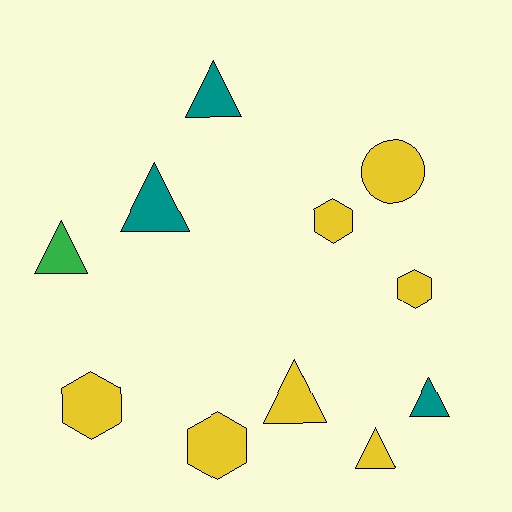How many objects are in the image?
There are 11 objects.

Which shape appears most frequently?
Triangle, with 6 objects.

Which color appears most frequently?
Yellow, with 7 objects.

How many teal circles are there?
There are no teal circles.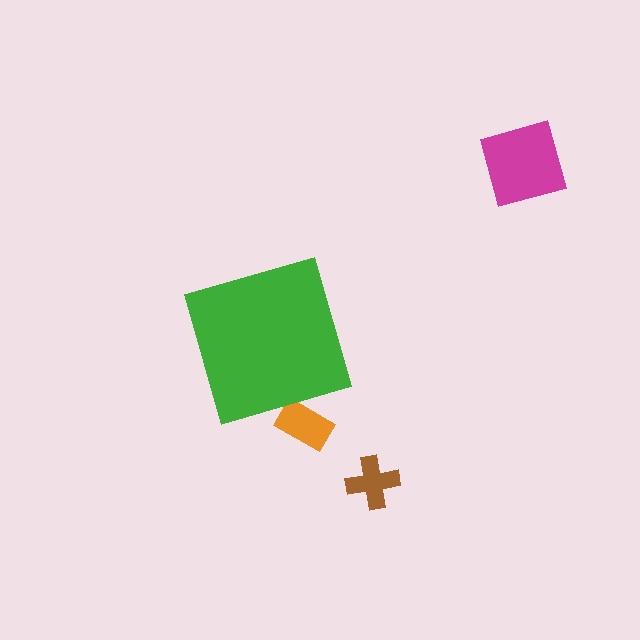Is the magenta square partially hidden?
No, the magenta square is fully visible.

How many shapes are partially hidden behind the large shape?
1 shape is partially hidden.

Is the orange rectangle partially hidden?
Yes, the orange rectangle is partially hidden behind the green diamond.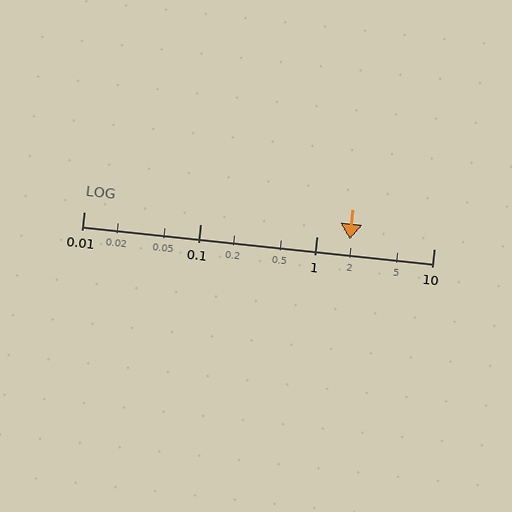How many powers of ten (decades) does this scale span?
The scale spans 3 decades, from 0.01 to 10.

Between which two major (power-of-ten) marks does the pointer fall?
The pointer is between 1 and 10.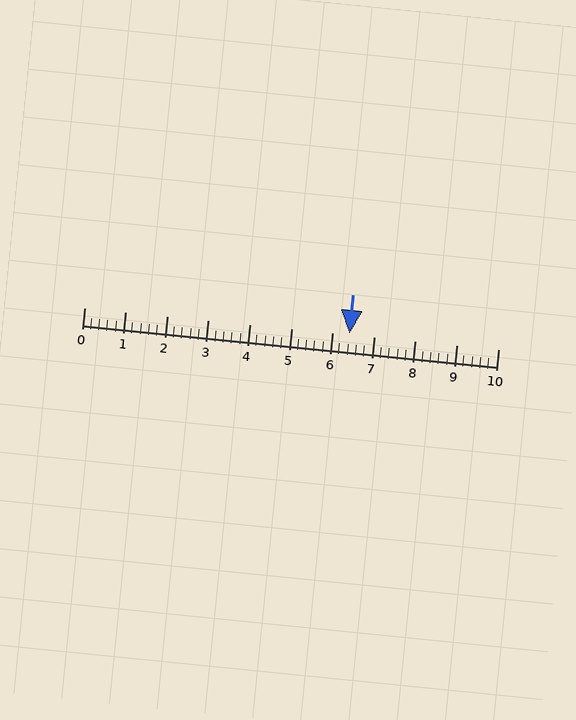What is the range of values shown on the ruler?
The ruler shows values from 0 to 10.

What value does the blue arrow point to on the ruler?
The blue arrow points to approximately 6.4.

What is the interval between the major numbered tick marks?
The major tick marks are spaced 1 units apart.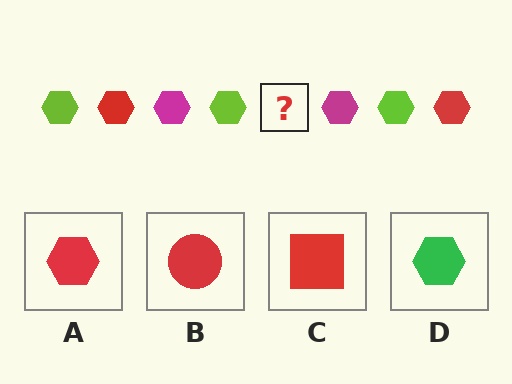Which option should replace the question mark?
Option A.